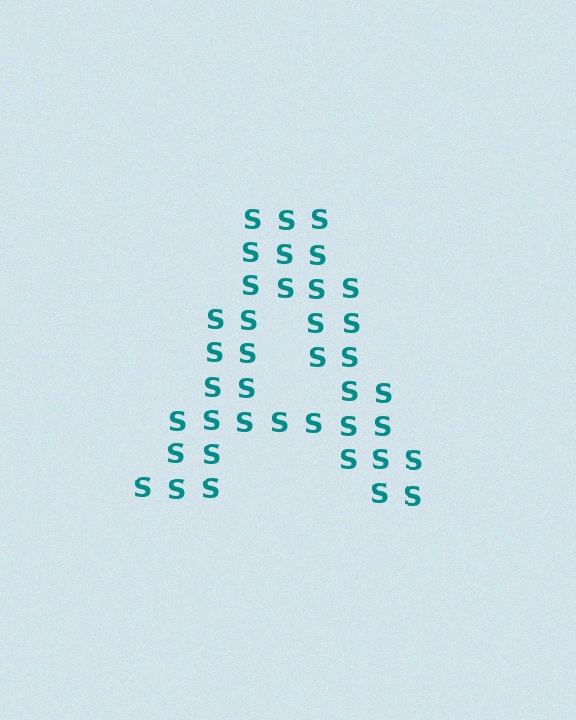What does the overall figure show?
The overall figure shows the letter A.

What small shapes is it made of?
It is made of small letter S's.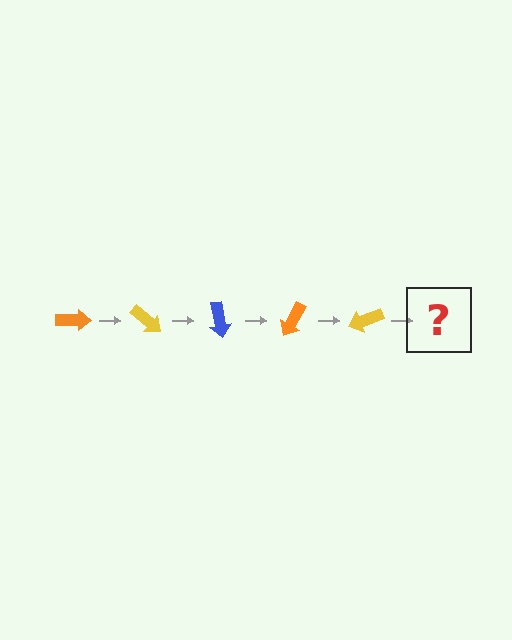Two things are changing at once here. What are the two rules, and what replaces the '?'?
The two rules are that it rotates 40 degrees each step and the color cycles through orange, yellow, and blue. The '?' should be a blue arrow, rotated 200 degrees from the start.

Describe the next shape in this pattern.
It should be a blue arrow, rotated 200 degrees from the start.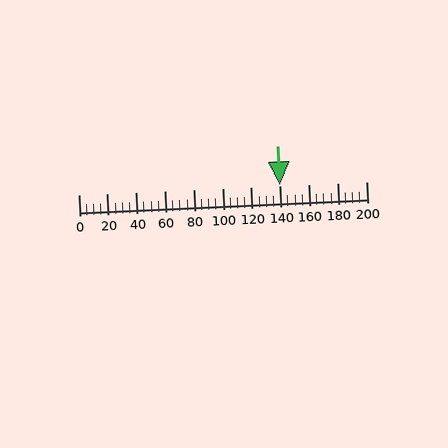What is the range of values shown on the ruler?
The ruler shows values from 0 to 200.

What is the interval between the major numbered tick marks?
The major tick marks are spaced 20 units apart.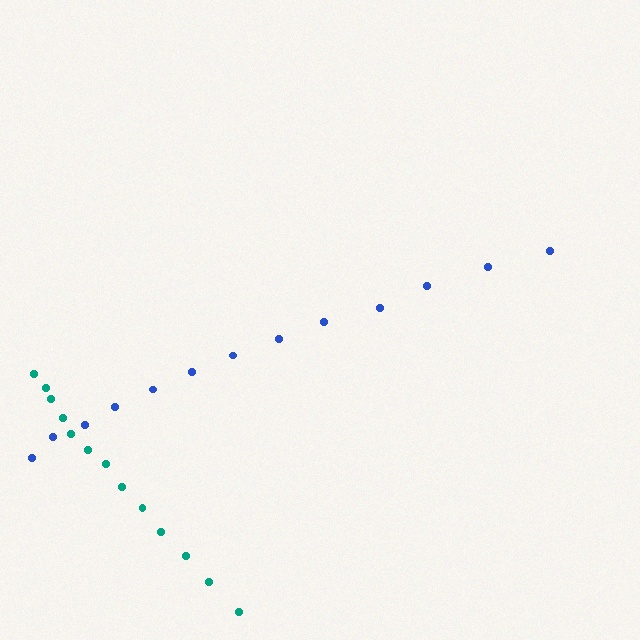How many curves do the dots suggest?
There are 2 distinct paths.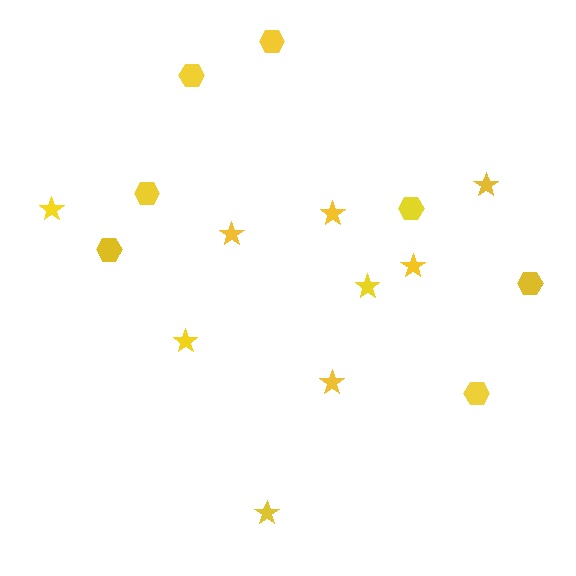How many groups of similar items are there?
There are 2 groups: one group of stars (9) and one group of hexagons (7).